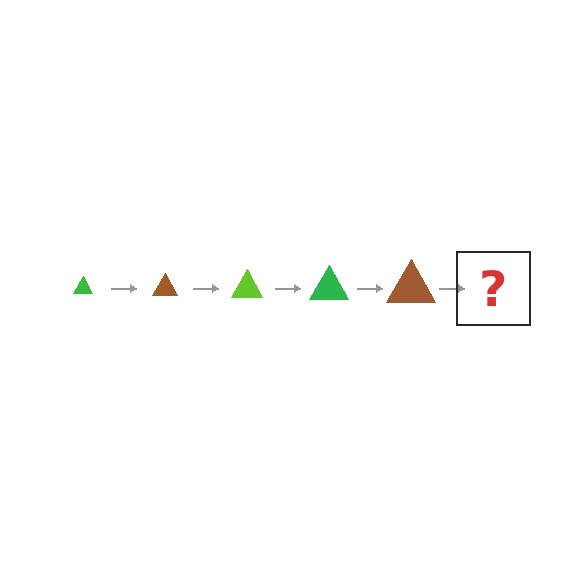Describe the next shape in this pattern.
It should be a lime triangle, larger than the previous one.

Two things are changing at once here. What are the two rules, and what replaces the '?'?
The two rules are that the triangle grows larger each step and the color cycles through green, brown, and lime. The '?' should be a lime triangle, larger than the previous one.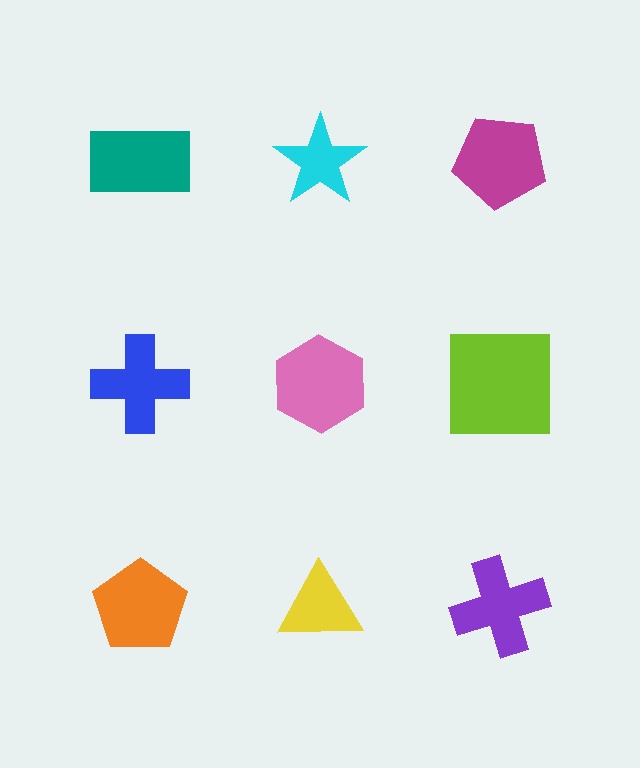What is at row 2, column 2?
A pink hexagon.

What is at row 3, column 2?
A yellow triangle.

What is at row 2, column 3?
A lime square.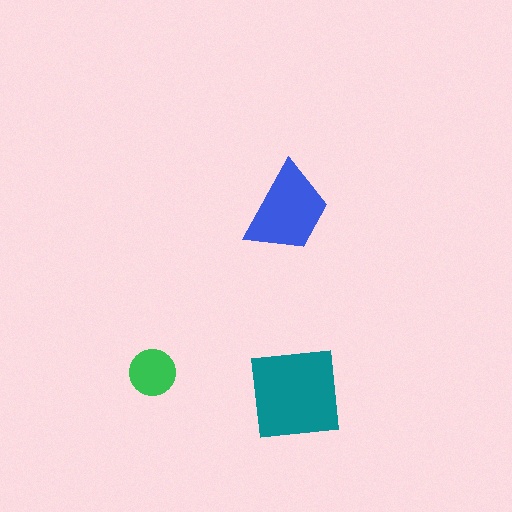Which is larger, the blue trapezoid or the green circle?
The blue trapezoid.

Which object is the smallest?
The green circle.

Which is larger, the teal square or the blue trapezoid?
The teal square.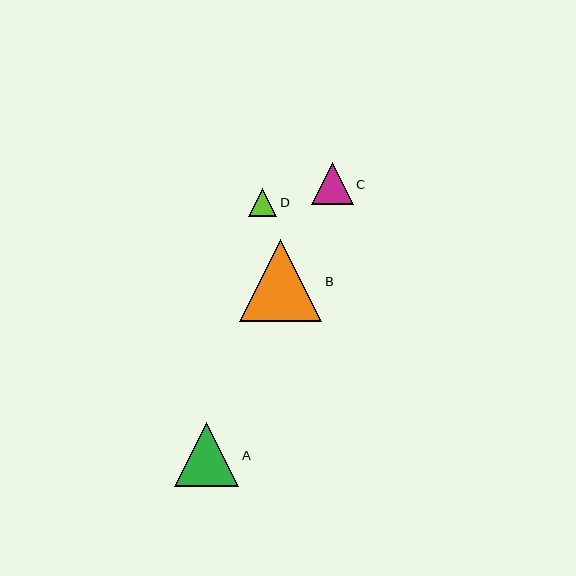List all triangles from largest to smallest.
From largest to smallest: B, A, C, D.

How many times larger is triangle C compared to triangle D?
Triangle C is approximately 1.5 times the size of triangle D.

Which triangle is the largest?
Triangle B is the largest with a size of approximately 82 pixels.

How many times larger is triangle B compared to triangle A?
Triangle B is approximately 1.3 times the size of triangle A.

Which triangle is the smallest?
Triangle D is the smallest with a size of approximately 28 pixels.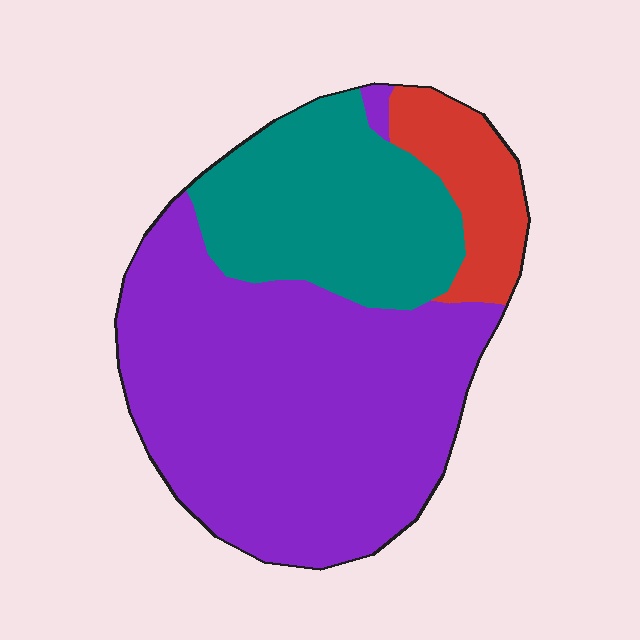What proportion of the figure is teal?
Teal takes up about one quarter (1/4) of the figure.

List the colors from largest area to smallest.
From largest to smallest: purple, teal, red.